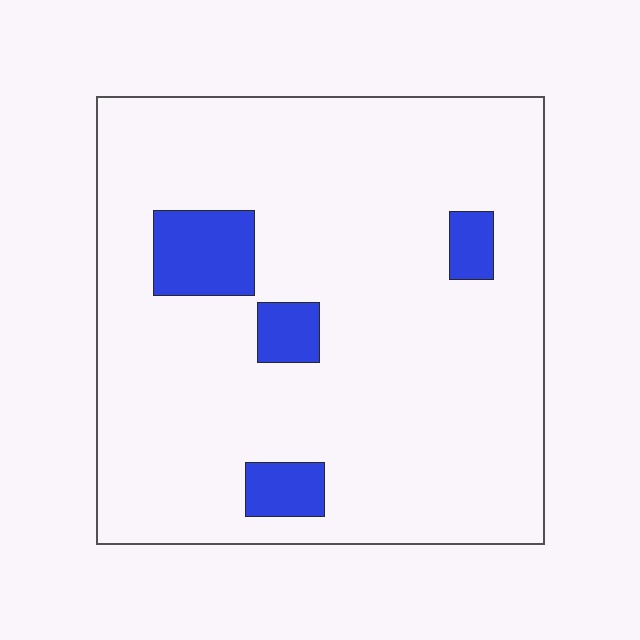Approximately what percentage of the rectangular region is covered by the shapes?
Approximately 10%.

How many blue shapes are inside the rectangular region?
4.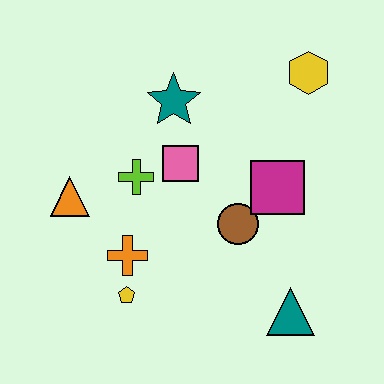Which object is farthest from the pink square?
The teal triangle is farthest from the pink square.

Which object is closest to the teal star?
The pink square is closest to the teal star.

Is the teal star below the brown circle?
No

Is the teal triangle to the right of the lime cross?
Yes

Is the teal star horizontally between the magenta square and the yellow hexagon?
No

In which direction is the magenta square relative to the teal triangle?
The magenta square is above the teal triangle.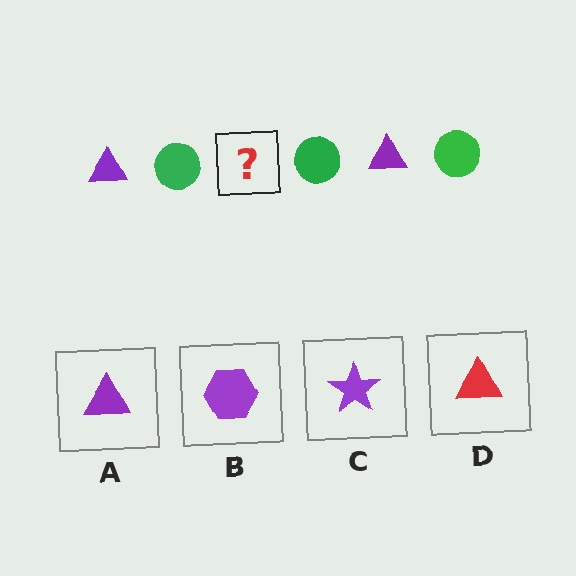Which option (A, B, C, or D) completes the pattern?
A.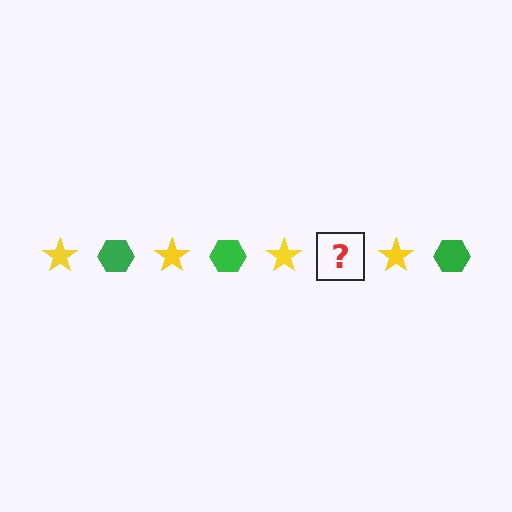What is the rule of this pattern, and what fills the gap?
The rule is that the pattern alternates between yellow star and green hexagon. The gap should be filled with a green hexagon.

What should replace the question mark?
The question mark should be replaced with a green hexagon.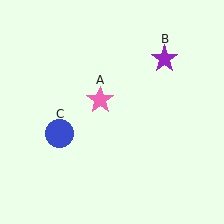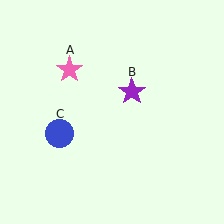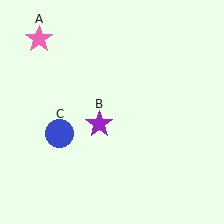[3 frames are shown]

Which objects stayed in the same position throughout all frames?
Blue circle (object C) remained stationary.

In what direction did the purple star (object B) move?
The purple star (object B) moved down and to the left.